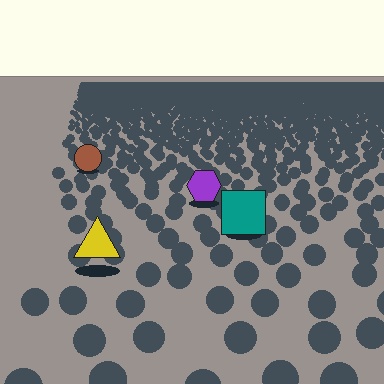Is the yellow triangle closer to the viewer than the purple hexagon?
Yes. The yellow triangle is closer — you can tell from the texture gradient: the ground texture is coarser near it.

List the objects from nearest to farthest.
From nearest to farthest: the yellow triangle, the teal square, the purple hexagon, the brown circle.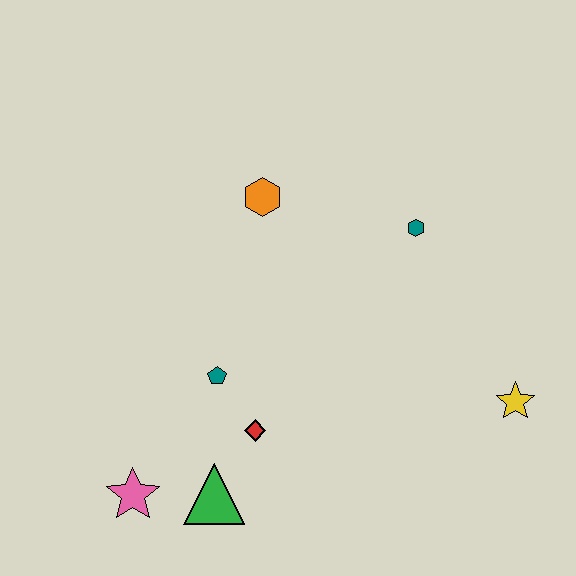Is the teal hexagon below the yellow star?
No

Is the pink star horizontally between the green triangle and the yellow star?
No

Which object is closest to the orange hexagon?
The teal hexagon is closest to the orange hexagon.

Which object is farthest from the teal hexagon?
The pink star is farthest from the teal hexagon.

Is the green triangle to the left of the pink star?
No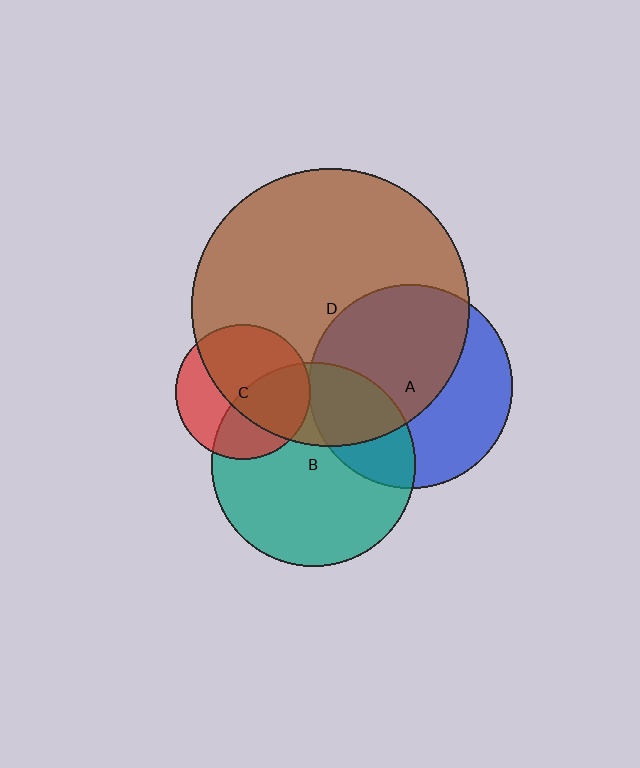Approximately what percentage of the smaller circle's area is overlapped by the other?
Approximately 30%.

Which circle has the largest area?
Circle D (brown).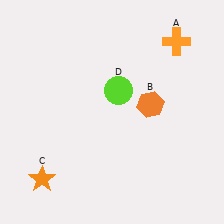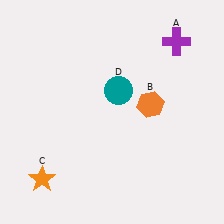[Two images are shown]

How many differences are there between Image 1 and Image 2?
There are 2 differences between the two images.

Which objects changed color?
A changed from orange to purple. D changed from lime to teal.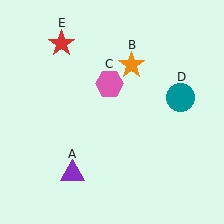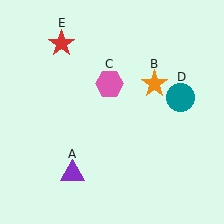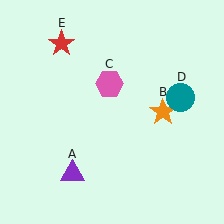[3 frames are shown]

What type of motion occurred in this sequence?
The orange star (object B) rotated clockwise around the center of the scene.